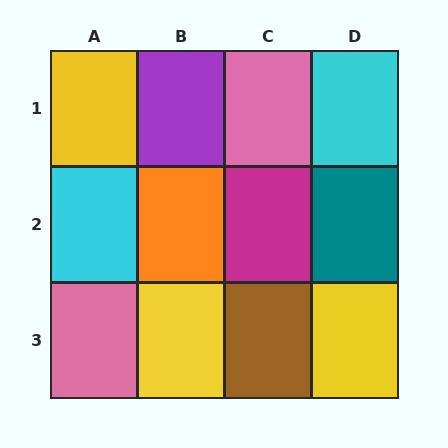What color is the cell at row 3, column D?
Yellow.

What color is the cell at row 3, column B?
Yellow.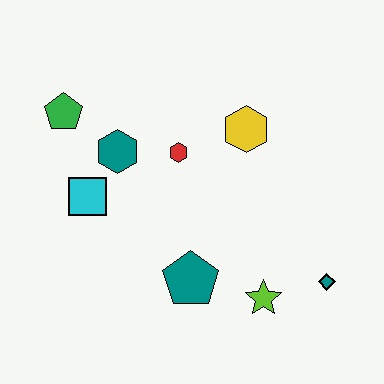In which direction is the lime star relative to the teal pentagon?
The lime star is to the right of the teal pentagon.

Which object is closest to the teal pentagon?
The lime star is closest to the teal pentagon.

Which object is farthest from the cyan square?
The teal diamond is farthest from the cyan square.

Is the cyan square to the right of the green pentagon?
Yes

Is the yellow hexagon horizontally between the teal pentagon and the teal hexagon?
No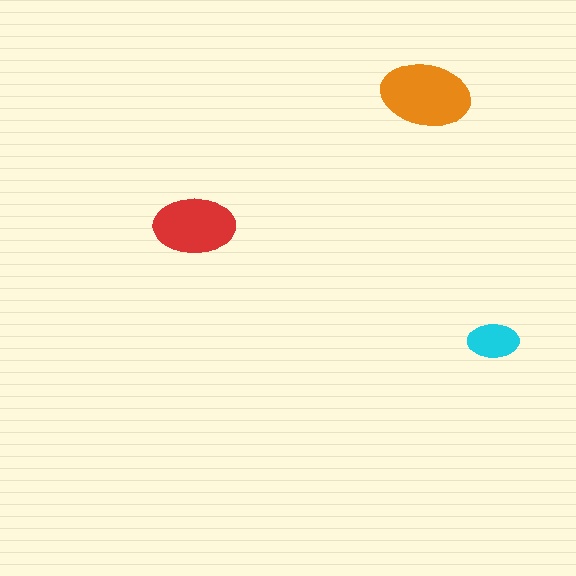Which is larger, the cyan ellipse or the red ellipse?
The red one.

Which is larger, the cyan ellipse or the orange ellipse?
The orange one.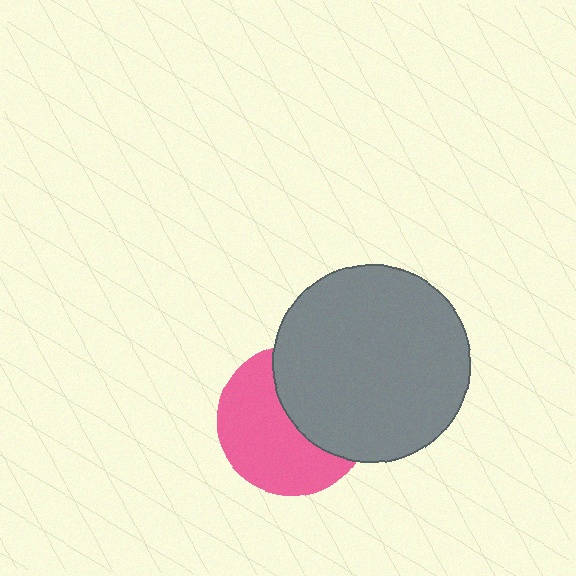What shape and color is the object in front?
The object in front is a gray circle.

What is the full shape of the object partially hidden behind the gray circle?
The partially hidden object is a pink circle.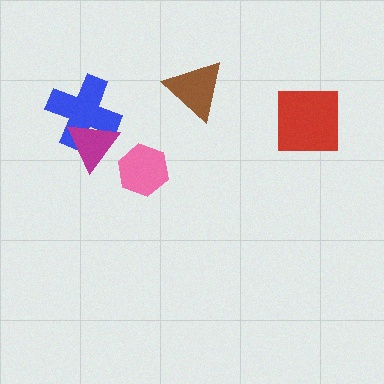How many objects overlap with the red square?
0 objects overlap with the red square.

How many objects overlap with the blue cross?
1 object overlaps with the blue cross.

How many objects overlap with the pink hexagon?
0 objects overlap with the pink hexagon.